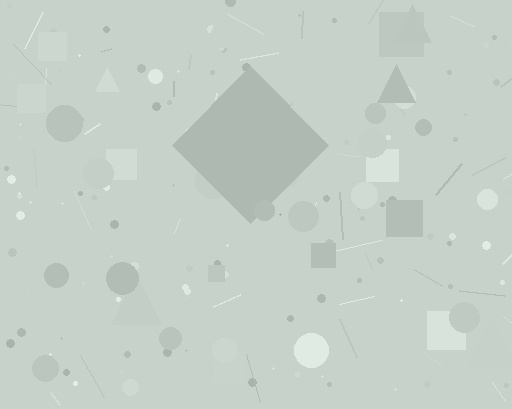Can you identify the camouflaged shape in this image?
The camouflaged shape is a diamond.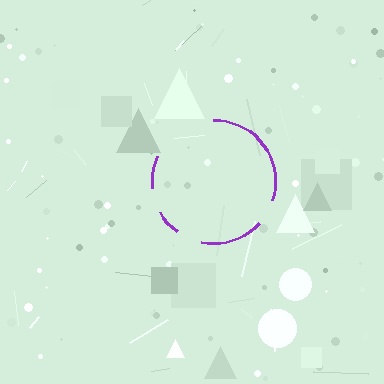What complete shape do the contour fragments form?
The contour fragments form a circle.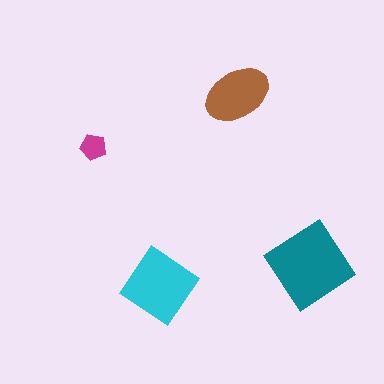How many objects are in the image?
There are 4 objects in the image.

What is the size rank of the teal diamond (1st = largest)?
1st.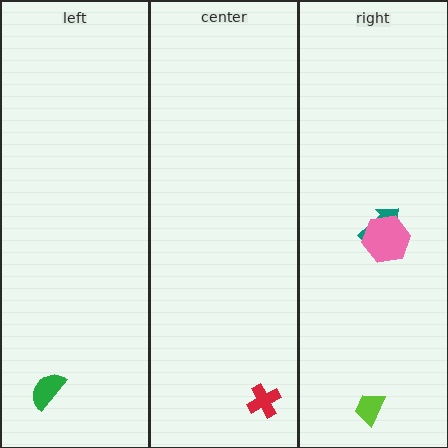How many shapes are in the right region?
3.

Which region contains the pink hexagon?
The right region.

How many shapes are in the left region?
1.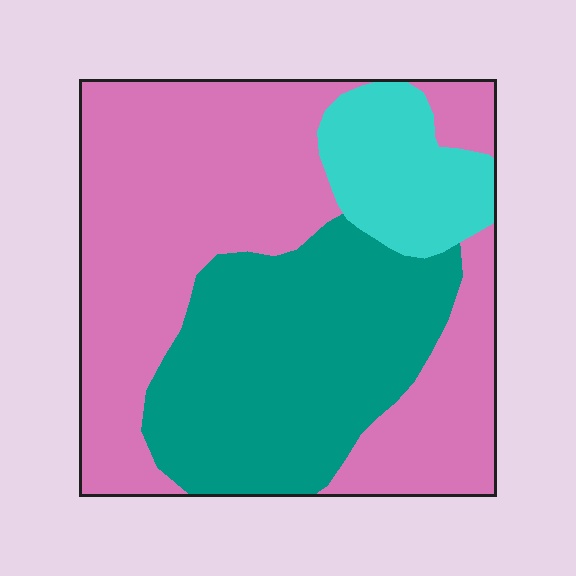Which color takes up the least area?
Cyan, at roughly 15%.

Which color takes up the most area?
Pink, at roughly 55%.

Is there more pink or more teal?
Pink.